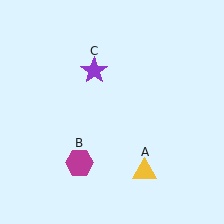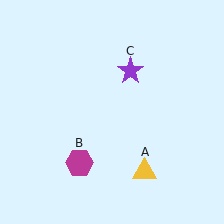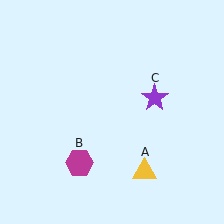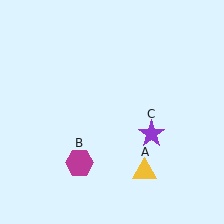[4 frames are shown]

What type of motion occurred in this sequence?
The purple star (object C) rotated clockwise around the center of the scene.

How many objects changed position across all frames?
1 object changed position: purple star (object C).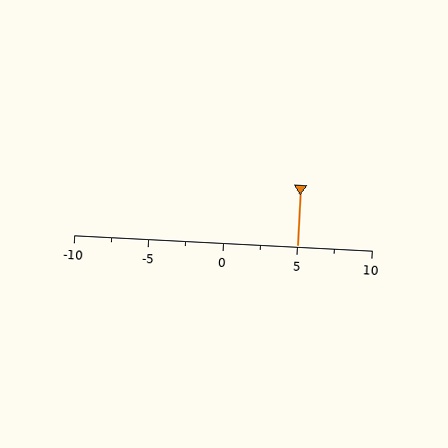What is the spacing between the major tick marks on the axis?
The major ticks are spaced 5 apart.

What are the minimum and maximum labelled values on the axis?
The axis runs from -10 to 10.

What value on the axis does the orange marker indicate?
The marker indicates approximately 5.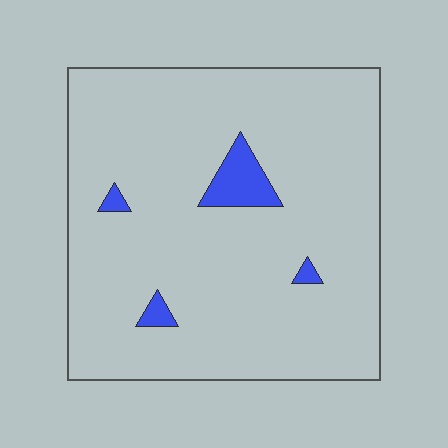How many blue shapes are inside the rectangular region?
4.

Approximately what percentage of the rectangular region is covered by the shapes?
Approximately 5%.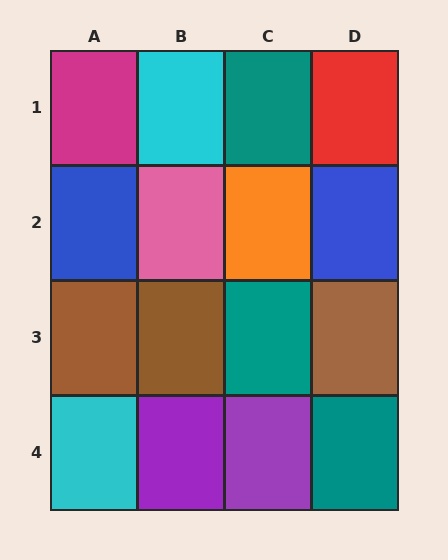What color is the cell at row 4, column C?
Purple.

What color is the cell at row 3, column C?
Teal.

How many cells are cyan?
2 cells are cyan.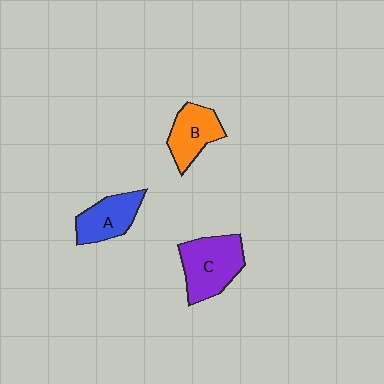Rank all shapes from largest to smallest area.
From largest to smallest: C (purple), A (blue), B (orange).